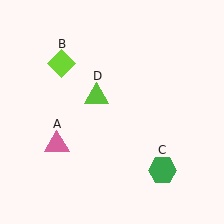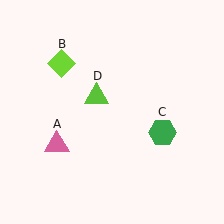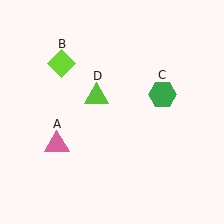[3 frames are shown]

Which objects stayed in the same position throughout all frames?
Pink triangle (object A) and lime diamond (object B) and lime triangle (object D) remained stationary.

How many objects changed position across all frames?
1 object changed position: green hexagon (object C).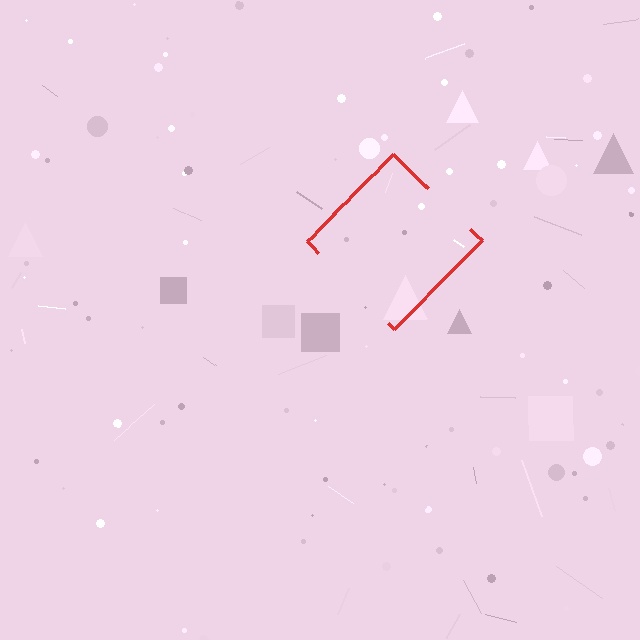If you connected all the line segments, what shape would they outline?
They would outline a diamond.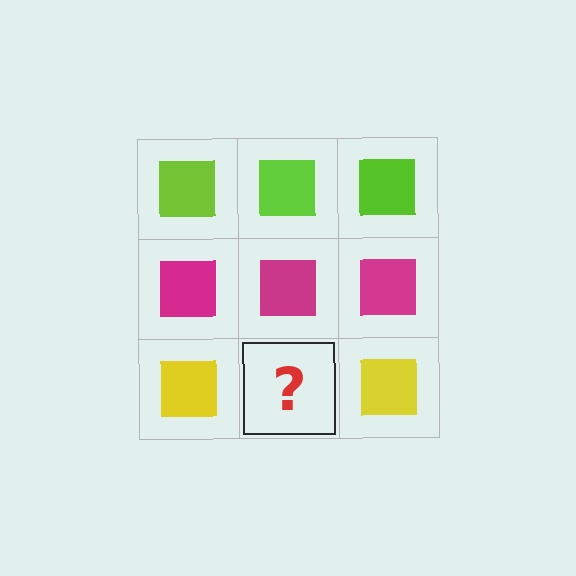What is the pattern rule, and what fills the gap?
The rule is that each row has a consistent color. The gap should be filled with a yellow square.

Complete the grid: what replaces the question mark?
The question mark should be replaced with a yellow square.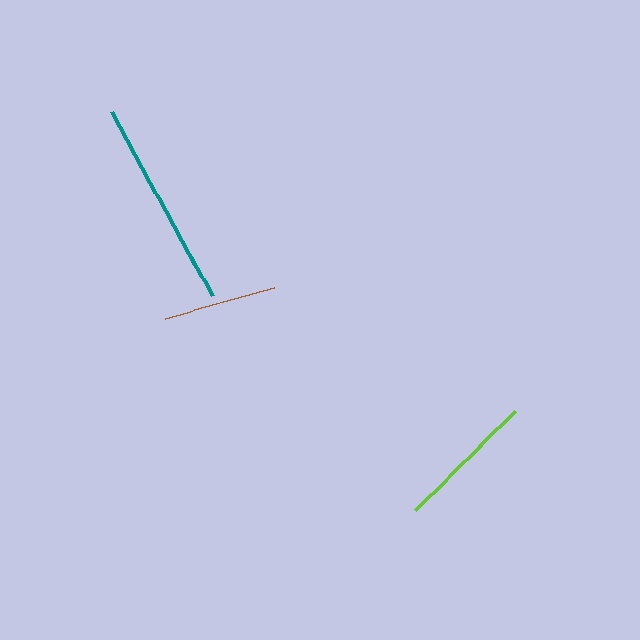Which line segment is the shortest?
The brown line is the shortest at approximately 113 pixels.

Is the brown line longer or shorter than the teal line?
The teal line is longer than the brown line.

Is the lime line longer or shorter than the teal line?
The teal line is longer than the lime line.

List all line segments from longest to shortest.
From longest to shortest: teal, lime, brown.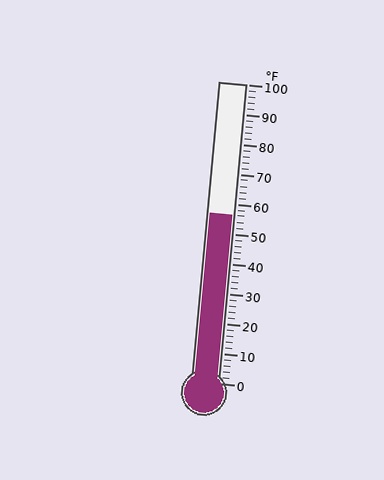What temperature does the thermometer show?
The thermometer shows approximately 56°F.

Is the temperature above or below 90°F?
The temperature is below 90°F.